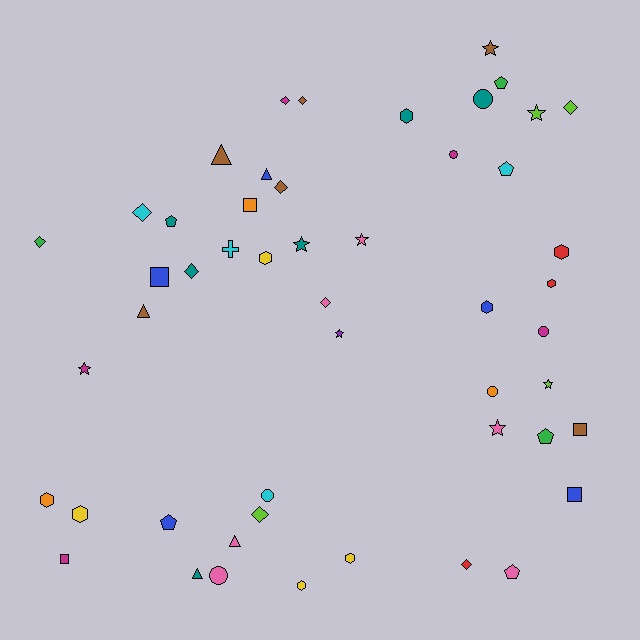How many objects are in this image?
There are 50 objects.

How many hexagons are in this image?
There are 9 hexagons.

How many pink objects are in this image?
There are 6 pink objects.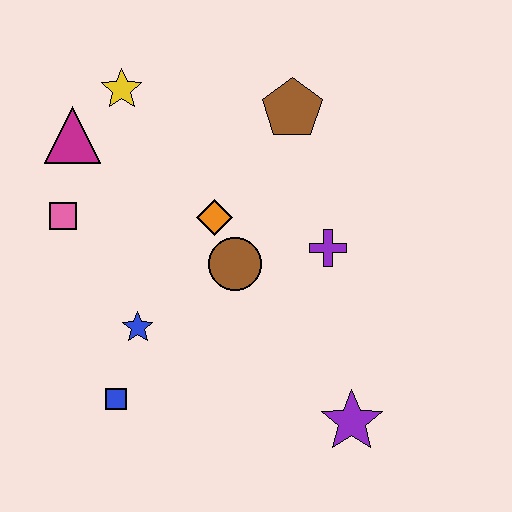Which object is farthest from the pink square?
The purple star is farthest from the pink square.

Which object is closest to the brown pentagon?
The orange diamond is closest to the brown pentagon.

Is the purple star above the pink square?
No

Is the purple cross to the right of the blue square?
Yes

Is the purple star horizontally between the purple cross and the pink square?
No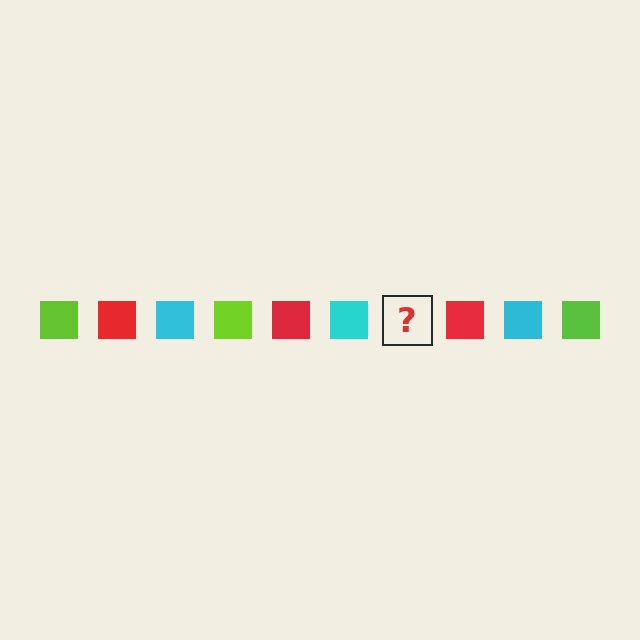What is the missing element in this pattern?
The missing element is a lime square.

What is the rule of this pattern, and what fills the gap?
The rule is that the pattern cycles through lime, red, cyan squares. The gap should be filled with a lime square.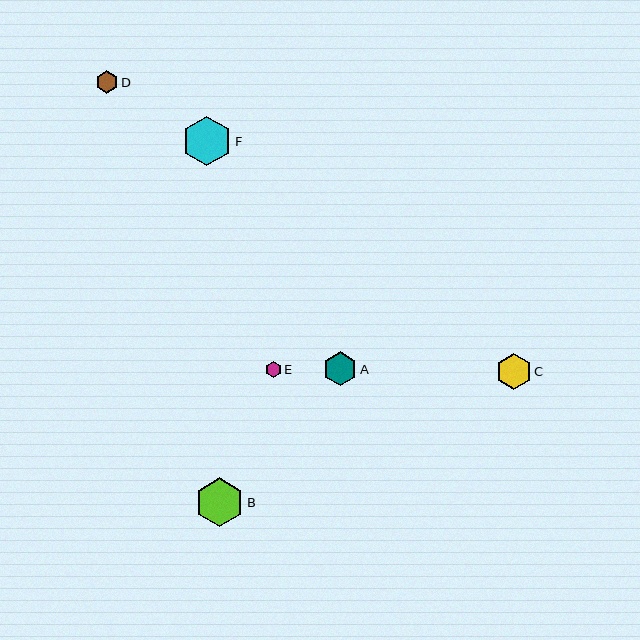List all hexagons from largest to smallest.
From largest to smallest: F, B, C, A, D, E.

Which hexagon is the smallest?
Hexagon E is the smallest with a size of approximately 16 pixels.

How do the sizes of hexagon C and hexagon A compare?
Hexagon C and hexagon A are approximately the same size.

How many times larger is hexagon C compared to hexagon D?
Hexagon C is approximately 1.6 times the size of hexagon D.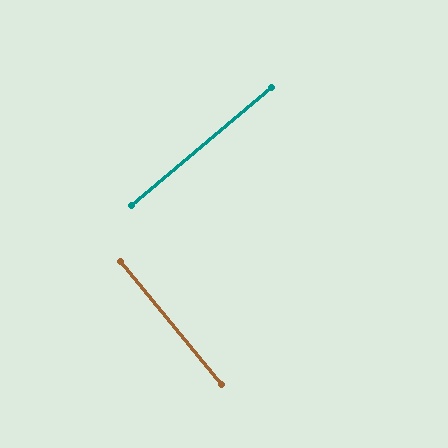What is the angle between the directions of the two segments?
Approximately 90 degrees.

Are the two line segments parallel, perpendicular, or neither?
Perpendicular — they meet at approximately 90°.